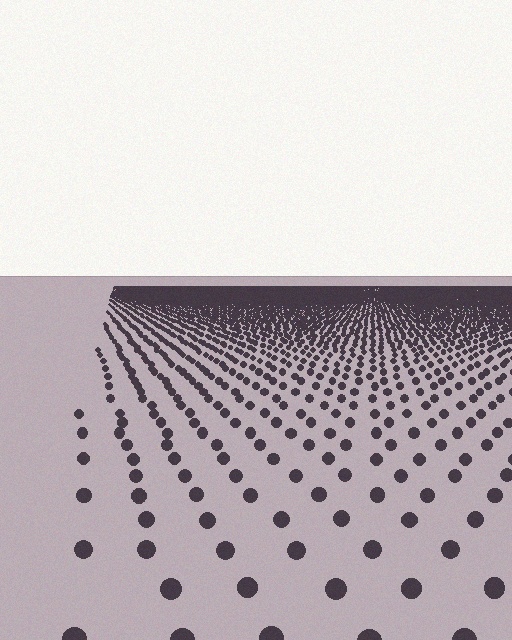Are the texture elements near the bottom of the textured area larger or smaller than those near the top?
Larger. Near the bottom, elements are closer to the viewer and appear at a bigger on-screen size.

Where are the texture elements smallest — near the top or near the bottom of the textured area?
Near the top.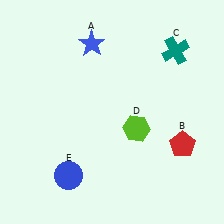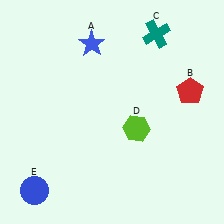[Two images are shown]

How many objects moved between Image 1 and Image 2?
3 objects moved between the two images.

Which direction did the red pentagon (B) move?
The red pentagon (B) moved up.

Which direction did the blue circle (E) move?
The blue circle (E) moved left.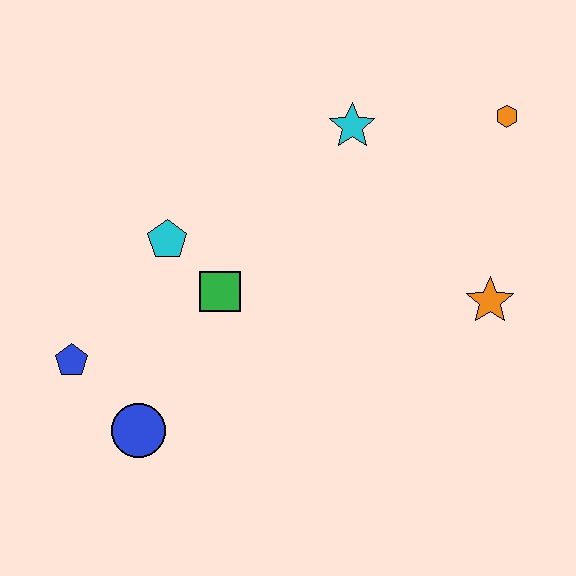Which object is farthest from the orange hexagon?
The blue pentagon is farthest from the orange hexagon.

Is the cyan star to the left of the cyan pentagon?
No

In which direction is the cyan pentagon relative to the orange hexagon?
The cyan pentagon is to the left of the orange hexagon.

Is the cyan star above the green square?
Yes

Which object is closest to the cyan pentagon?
The green square is closest to the cyan pentagon.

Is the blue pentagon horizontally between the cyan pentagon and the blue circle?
No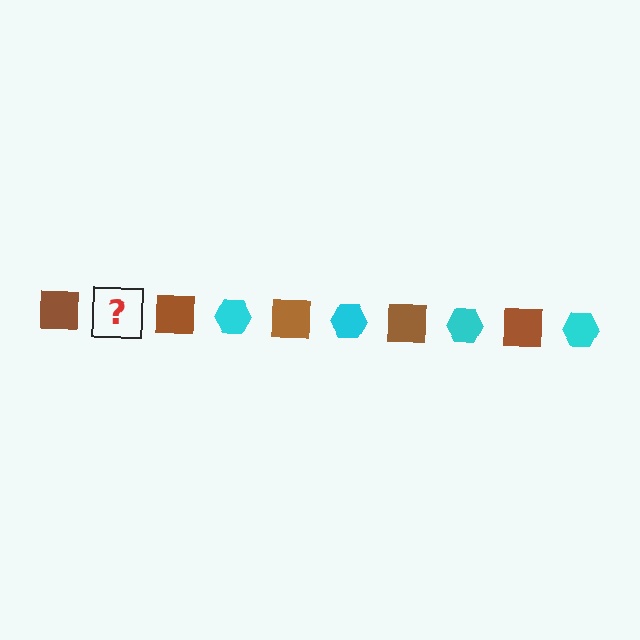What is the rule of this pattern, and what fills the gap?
The rule is that the pattern alternates between brown square and cyan hexagon. The gap should be filled with a cyan hexagon.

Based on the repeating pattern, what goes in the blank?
The blank should be a cyan hexagon.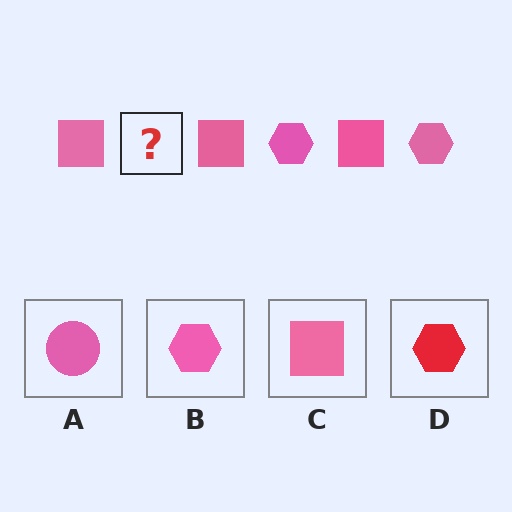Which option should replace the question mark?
Option B.